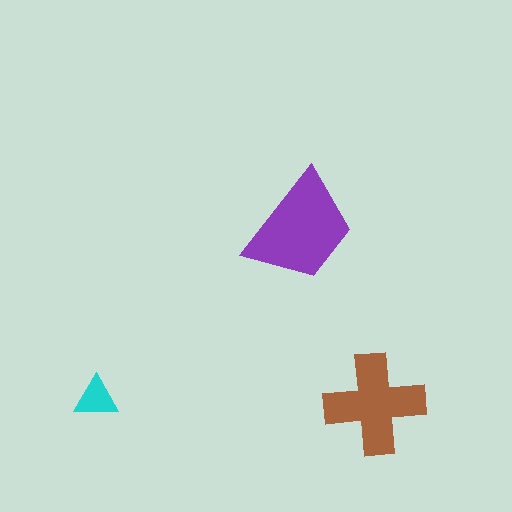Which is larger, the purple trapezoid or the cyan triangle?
The purple trapezoid.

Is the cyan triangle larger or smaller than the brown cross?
Smaller.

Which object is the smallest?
The cyan triangle.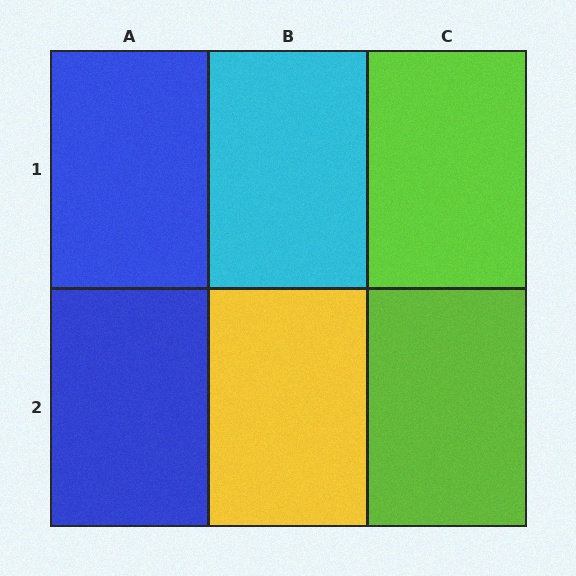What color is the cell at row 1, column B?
Cyan.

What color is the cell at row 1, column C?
Lime.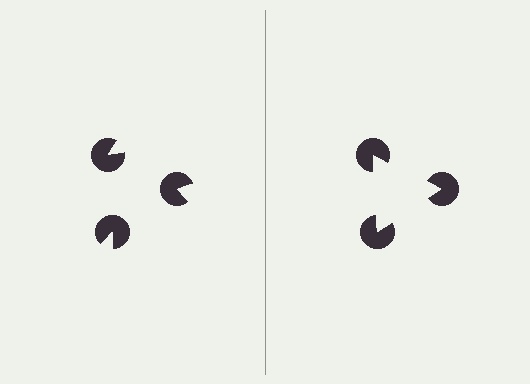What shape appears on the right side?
An illusory triangle.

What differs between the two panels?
The pac-man discs are positioned identically on both sides; only the wedge orientations differ. On the right they align to a triangle; on the left they are misaligned.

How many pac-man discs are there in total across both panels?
6 — 3 on each side.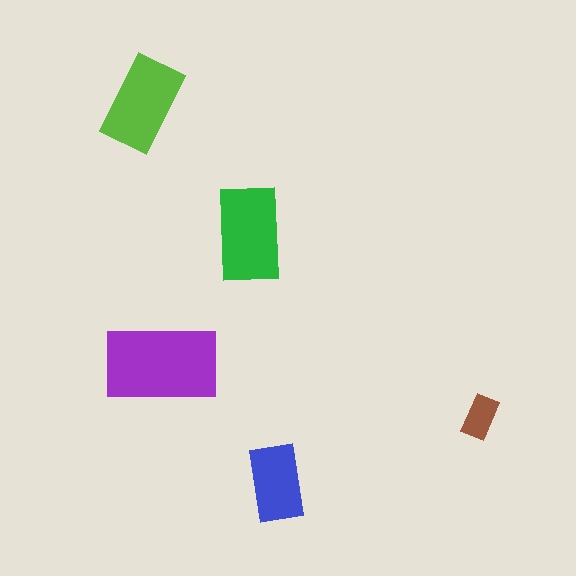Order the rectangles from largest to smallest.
the purple one, the green one, the lime one, the blue one, the brown one.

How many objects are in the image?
There are 5 objects in the image.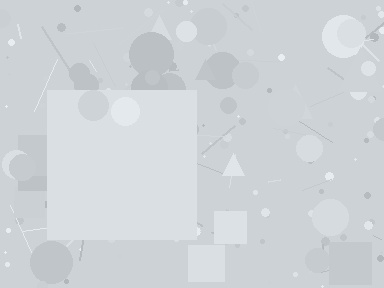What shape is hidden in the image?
A square is hidden in the image.